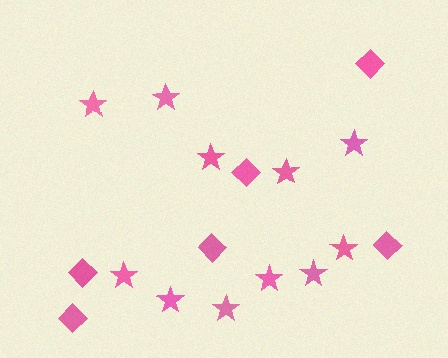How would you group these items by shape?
There are 2 groups: one group of diamonds (6) and one group of stars (11).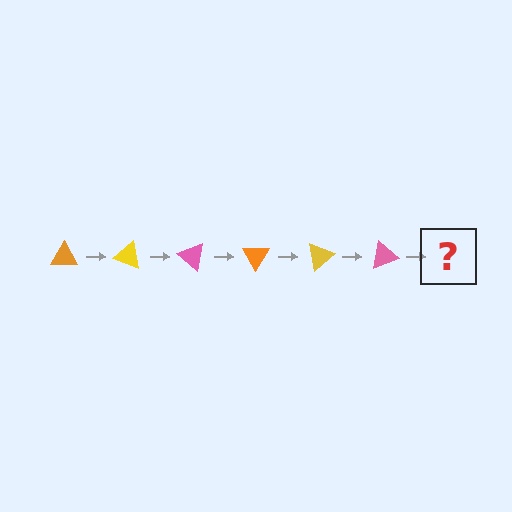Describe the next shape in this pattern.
It should be an orange triangle, rotated 120 degrees from the start.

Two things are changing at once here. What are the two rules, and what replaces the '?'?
The two rules are that it rotates 20 degrees each step and the color cycles through orange, yellow, and pink. The '?' should be an orange triangle, rotated 120 degrees from the start.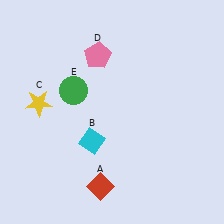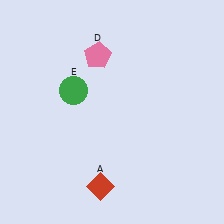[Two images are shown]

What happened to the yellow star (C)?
The yellow star (C) was removed in Image 2. It was in the top-left area of Image 1.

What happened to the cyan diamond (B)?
The cyan diamond (B) was removed in Image 2. It was in the bottom-left area of Image 1.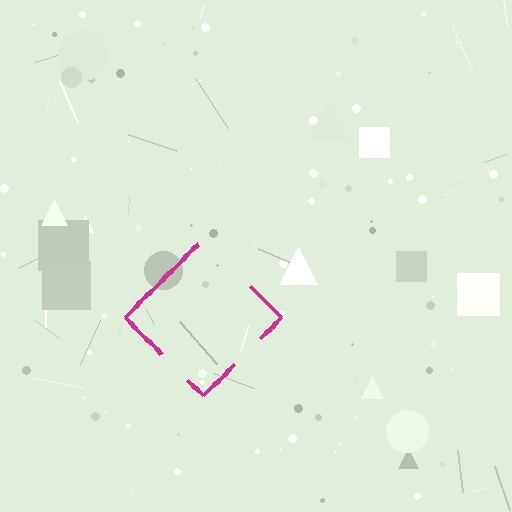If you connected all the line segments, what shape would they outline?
They would outline a diamond.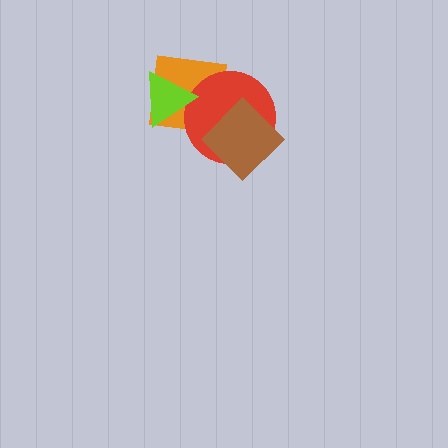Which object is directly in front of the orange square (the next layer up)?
The red circle is directly in front of the orange square.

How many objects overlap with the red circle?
3 objects overlap with the red circle.